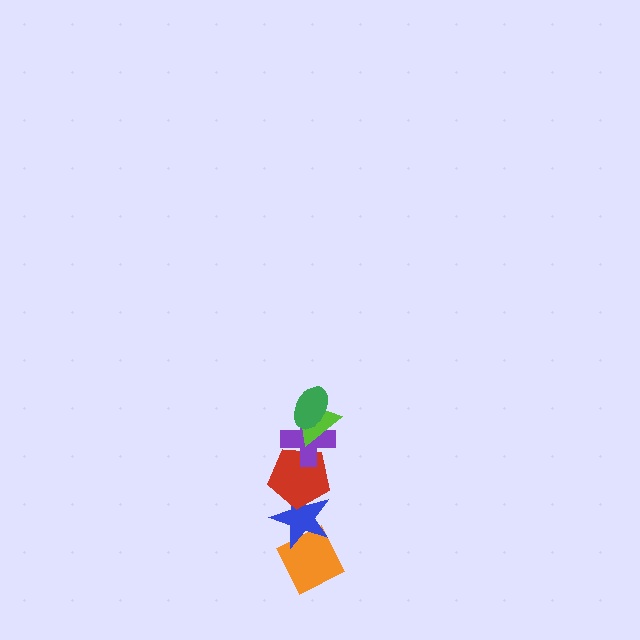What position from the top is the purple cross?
The purple cross is 3rd from the top.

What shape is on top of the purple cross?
The lime triangle is on top of the purple cross.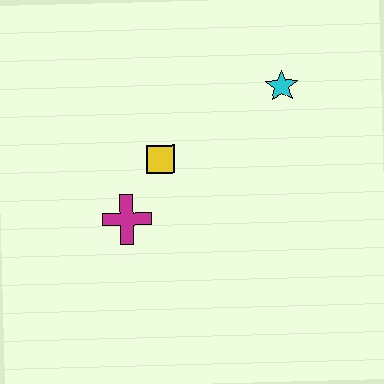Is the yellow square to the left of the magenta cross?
No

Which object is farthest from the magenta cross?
The cyan star is farthest from the magenta cross.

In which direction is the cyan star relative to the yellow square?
The cyan star is to the right of the yellow square.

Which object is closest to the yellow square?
The magenta cross is closest to the yellow square.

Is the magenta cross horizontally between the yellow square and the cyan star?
No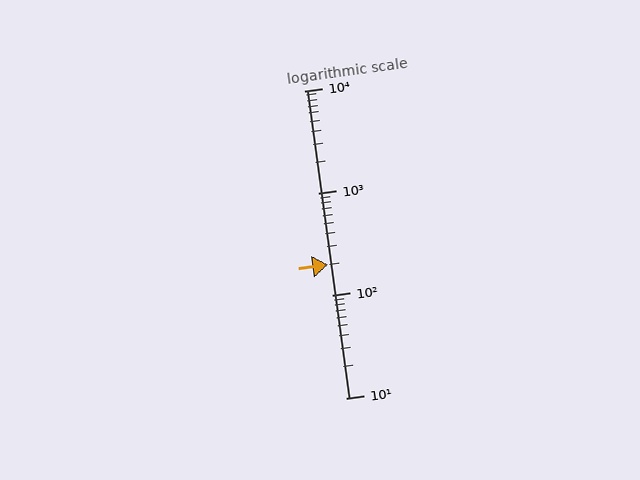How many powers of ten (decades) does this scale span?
The scale spans 3 decades, from 10 to 10000.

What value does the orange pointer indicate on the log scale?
The pointer indicates approximately 200.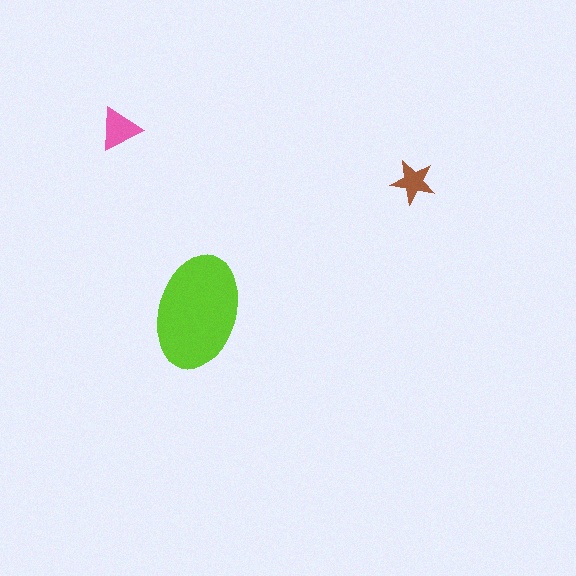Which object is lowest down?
The lime ellipse is bottommost.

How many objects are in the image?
There are 3 objects in the image.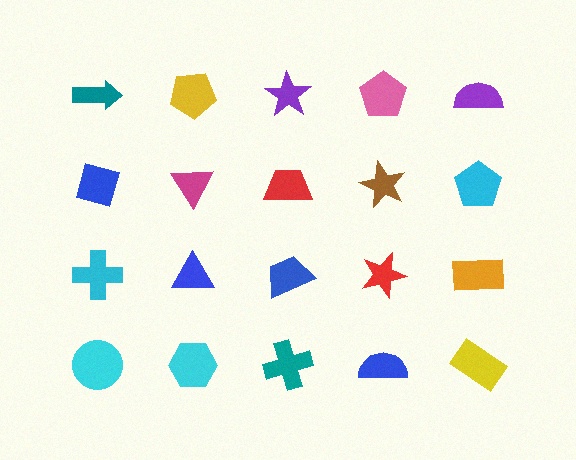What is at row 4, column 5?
A yellow rectangle.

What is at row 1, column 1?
A teal arrow.